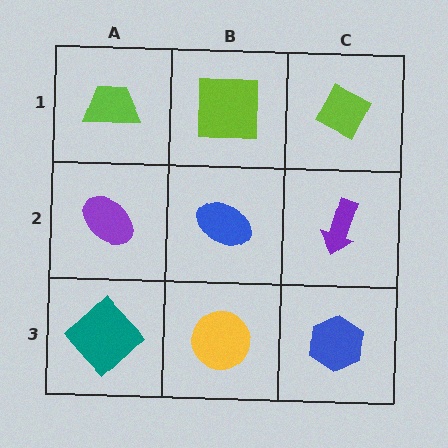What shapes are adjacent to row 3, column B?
A blue ellipse (row 2, column B), a teal diamond (row 3, column A), a blue hexagon (row 3, column C).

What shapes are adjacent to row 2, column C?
A lime diamond (row 1, column C), a blue hexagon (row 3, column C), a blue ellipse (row 2, column B).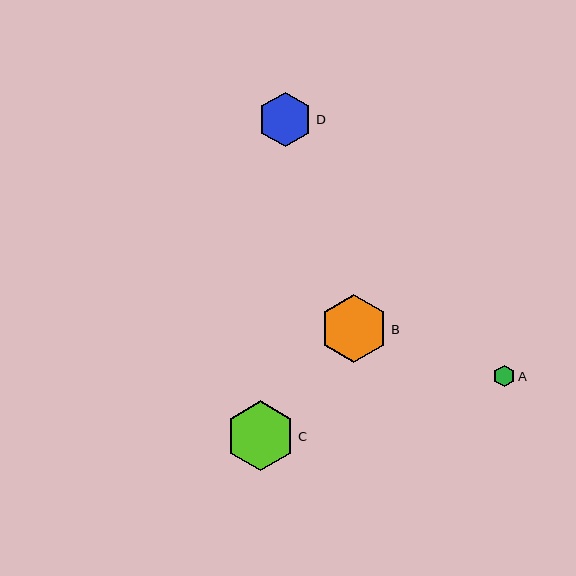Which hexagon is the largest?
Hexagon C is the largest with a size of approximately 70 pixels.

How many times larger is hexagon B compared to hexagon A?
Hexagon B is approximately 3.2 times the size of hexagon A.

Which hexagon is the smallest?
Hexagon A is the smallest with a size of approximately 22 pixels.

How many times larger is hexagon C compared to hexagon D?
Hexagon C is approximately 1.3 times the size of hexagon D.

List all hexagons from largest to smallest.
From largest to smallest: C, B, D, A.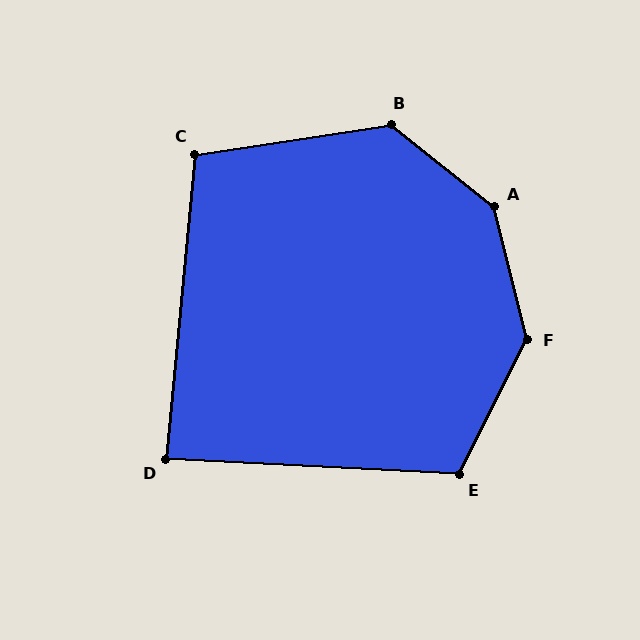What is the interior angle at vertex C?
Approximately 104 degrees (obtuse).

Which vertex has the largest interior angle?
A, at approximately 142 degrees.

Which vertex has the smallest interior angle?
D, at approximately 87 degrees.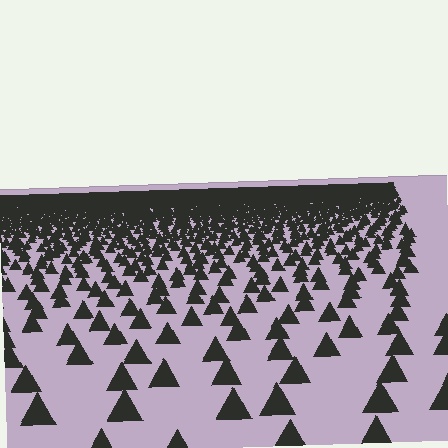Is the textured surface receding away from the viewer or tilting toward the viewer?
The surface is receding away from the viewer. Texture elements get smaller and denser toward the top.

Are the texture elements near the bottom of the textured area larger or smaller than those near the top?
Larger. Near the bottom, elements are closer to the viewer and appear at a bigger on-screen size.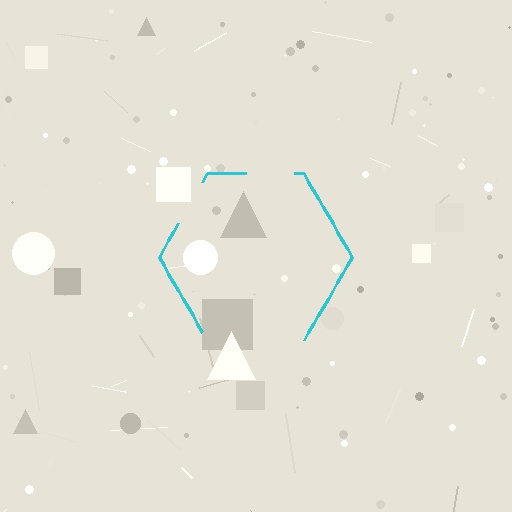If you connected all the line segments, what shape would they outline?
They would outline a hexagon.